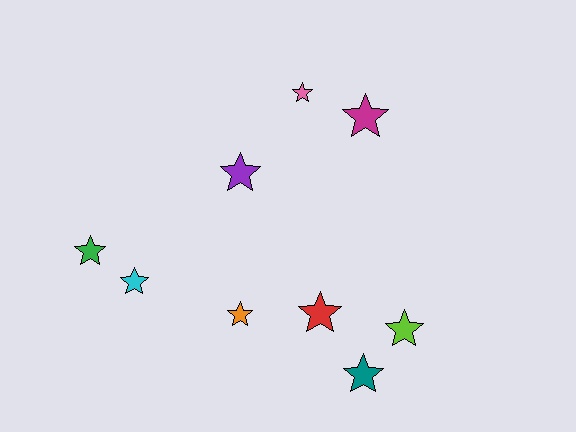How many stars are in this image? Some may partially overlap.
There are 9 stars.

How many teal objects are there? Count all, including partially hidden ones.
There is 1 teal object.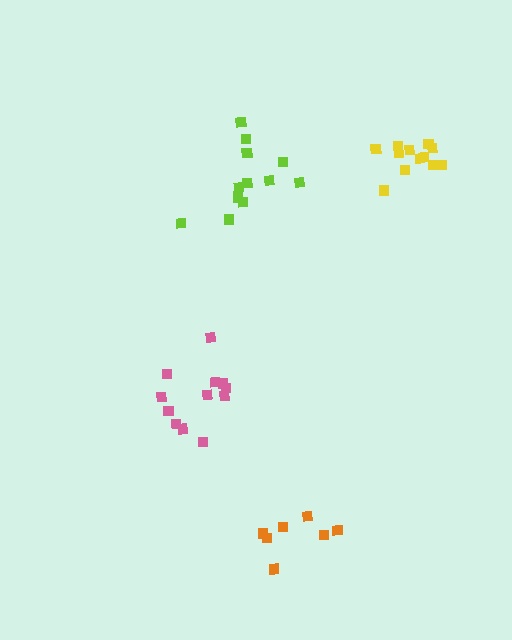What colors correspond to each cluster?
The clusters are colored: orange, pink, yellow, lime.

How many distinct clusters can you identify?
There are 4 distinct clusters.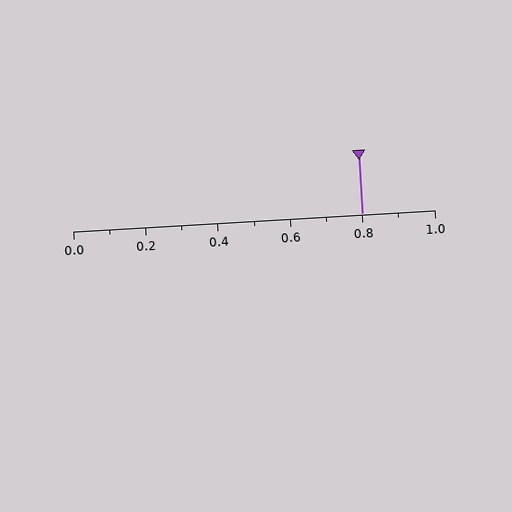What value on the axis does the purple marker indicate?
The marker indicates approximately 0.8.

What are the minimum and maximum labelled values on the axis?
The axis runs from 0.0 to 1.0.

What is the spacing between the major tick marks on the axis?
The major ticks are spaced 0.2 apart.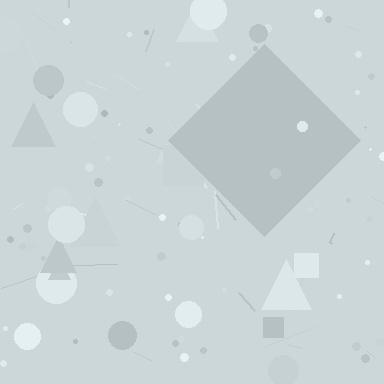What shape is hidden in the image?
A diamond is hidden in the image.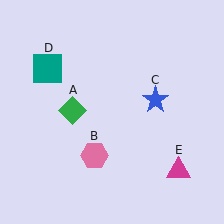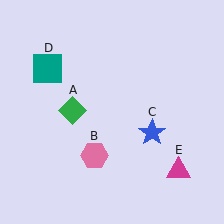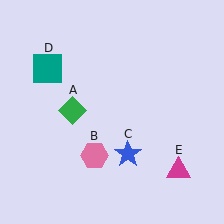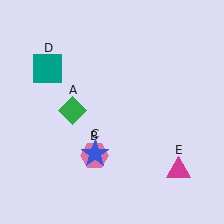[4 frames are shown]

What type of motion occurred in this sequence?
The blue star (object C) rotated clockwise around the center of the scene.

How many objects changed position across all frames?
1 object changed position: blue star (object C).